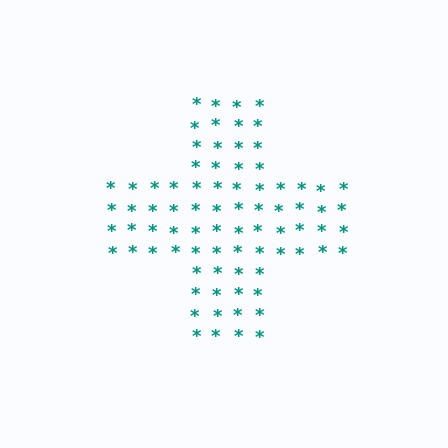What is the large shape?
The large shape is a cross.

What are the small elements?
The small elements are asterisks.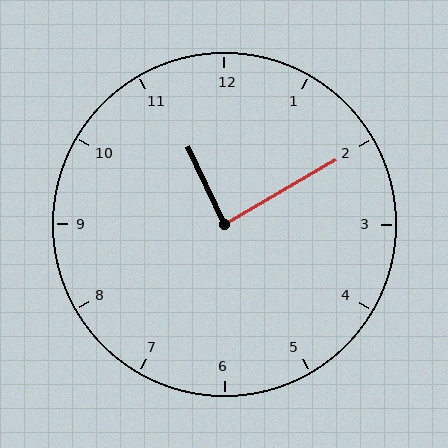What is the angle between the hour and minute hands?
Approximately 85 degrees.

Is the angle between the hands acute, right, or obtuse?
It is right.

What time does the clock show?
11:10.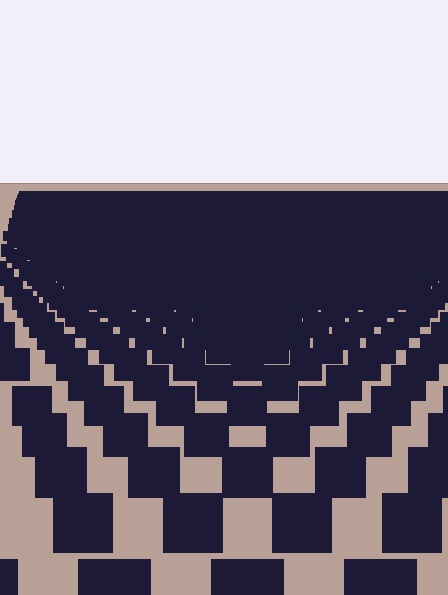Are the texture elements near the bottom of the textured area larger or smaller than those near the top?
Larger. Near the bottom, elements are closer to the viewer and appear at a bigger on-screen size.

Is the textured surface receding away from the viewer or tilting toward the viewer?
The surface is receding away from the viewer. Texture elements get smaller and denser toward the top.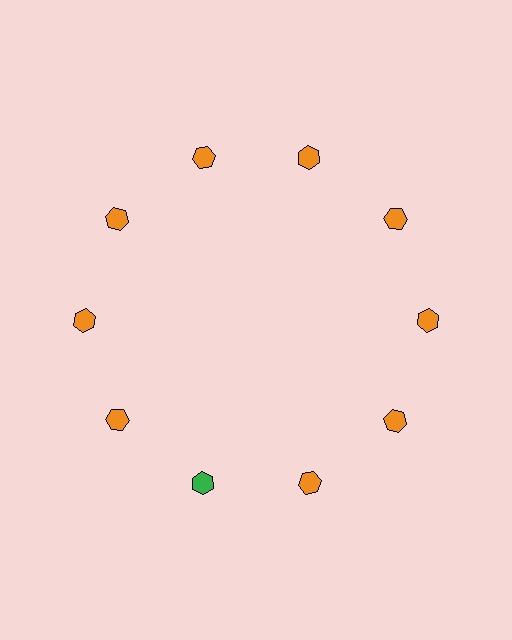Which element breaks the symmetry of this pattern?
The green hexagon at roughly the 7 o'clock position breaks the symmetry. All other shapes are orange hexagons.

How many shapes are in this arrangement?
There are 10 shapes arranged in a ring pattern.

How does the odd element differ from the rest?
It has a different color: green instead of orange.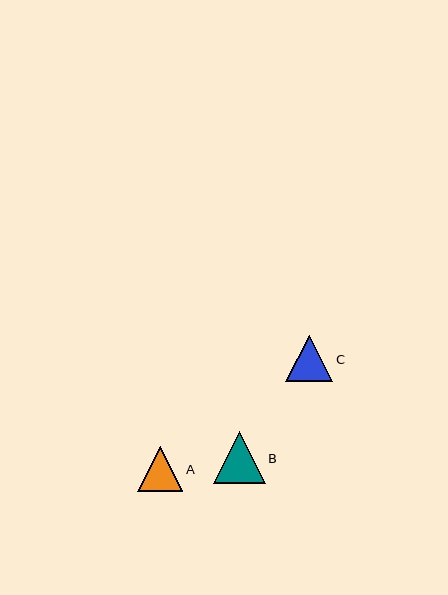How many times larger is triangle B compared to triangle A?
Triangle B is approximately 1.2 times the size of triangle A.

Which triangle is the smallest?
Triangle A is the smallest with a size of approximately 45 pixels.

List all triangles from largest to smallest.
From largest to smallest: B, C, A.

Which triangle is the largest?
Triangle B is the largest with a size of approximately 52 pixels.